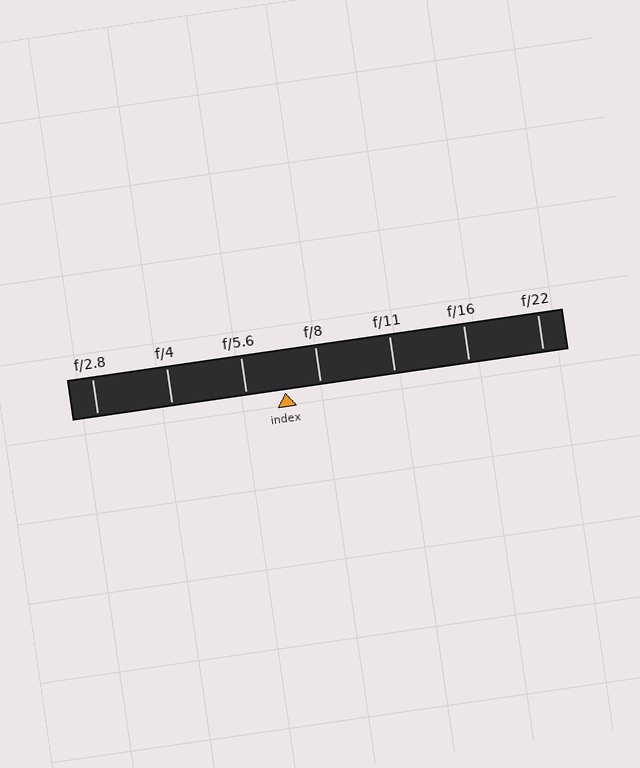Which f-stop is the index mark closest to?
The index mark is closest to f/8.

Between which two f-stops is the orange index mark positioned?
The index mark is between f/5.6 and f/8.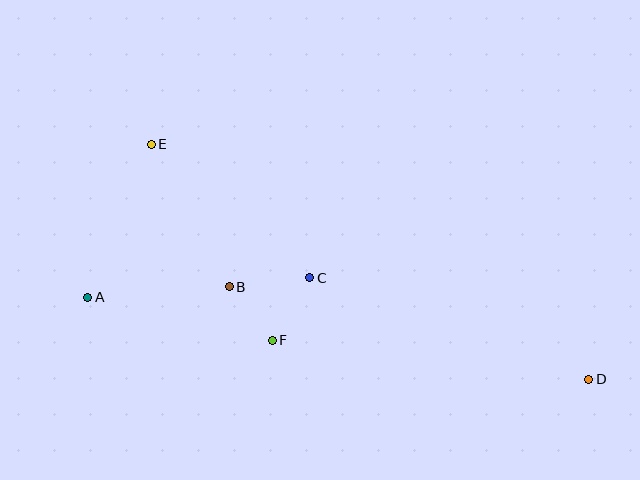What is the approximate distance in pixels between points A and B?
The distance between A and B is approximately 142 pixels.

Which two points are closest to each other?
Points B and F are closest to each other.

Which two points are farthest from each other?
Points A and D are farthest from each other.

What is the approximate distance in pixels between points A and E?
The distance between A and E is approximately 166 pixels.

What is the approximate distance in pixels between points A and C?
The distance between A and C is approximately 223 pixels.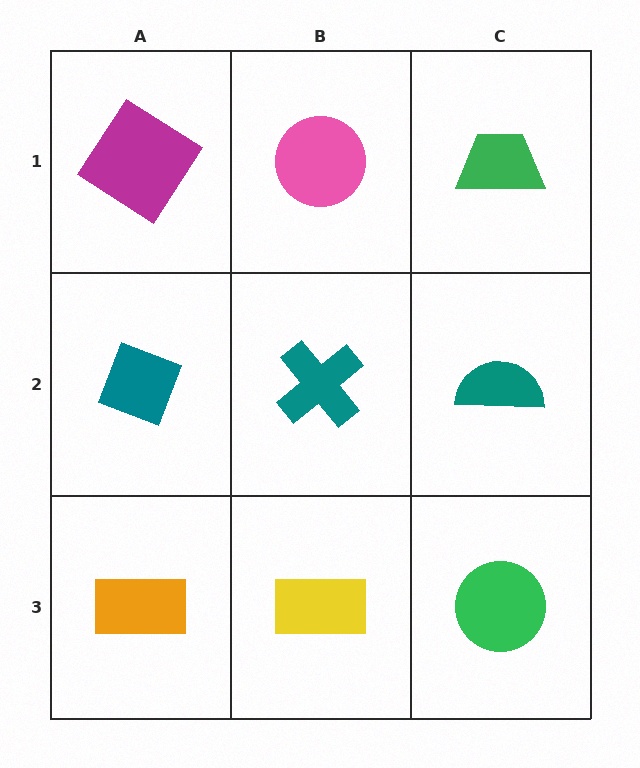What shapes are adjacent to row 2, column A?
A magenta diamond (row 1, column A), an orange rectangle (row 3, column A), a teal cross (row 2, column B).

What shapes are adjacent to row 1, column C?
A teal semicircle (row 2, column C), a pink circle (row 1, column B).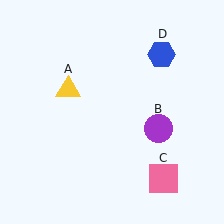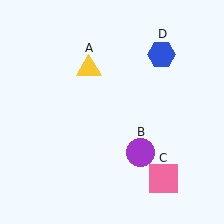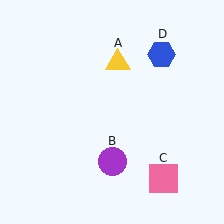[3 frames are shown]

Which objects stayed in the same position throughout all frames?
Pink square (object C) and blue hexagon (object D) remained stationary.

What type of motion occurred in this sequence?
The yellow triangle (object A), purple circle (object B) rotated clockwise around the center of the scene.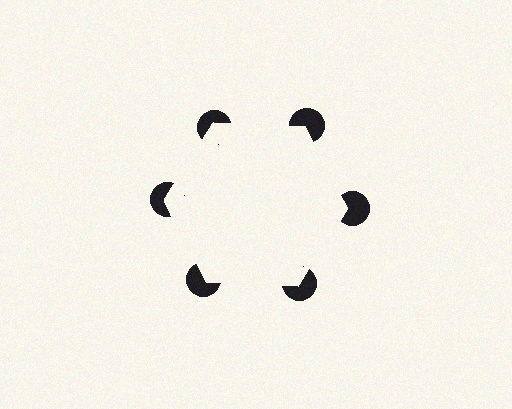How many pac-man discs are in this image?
There are 6 — one at each vertex of the illusory hexagon.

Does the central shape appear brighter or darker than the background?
It typically appears slightly brighter than the background, even though no actual brightness change is drawn.